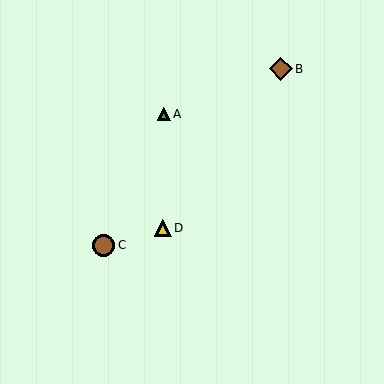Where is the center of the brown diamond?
The center of the brown diamond is at (281, 69).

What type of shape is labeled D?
Shape D is a yellow triangle.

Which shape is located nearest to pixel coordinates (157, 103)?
The green triangle (labeled A) at (164, 114) is nearest to that location.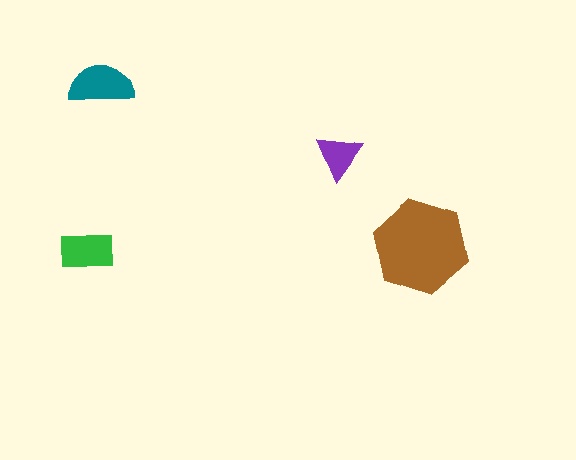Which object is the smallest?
The purple triangle.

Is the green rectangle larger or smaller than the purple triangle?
Larger.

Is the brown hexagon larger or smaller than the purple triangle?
Larger.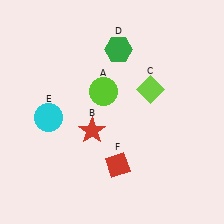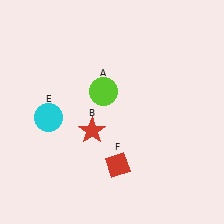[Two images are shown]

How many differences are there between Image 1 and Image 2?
There are 2 differences between the two images.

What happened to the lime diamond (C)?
The lime diamond (C) was removed in Image 2. It was in the top-right area of Image 1.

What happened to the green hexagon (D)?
The green hexagon (D) was removed in Image 2. It was in the top-right area of Image 1.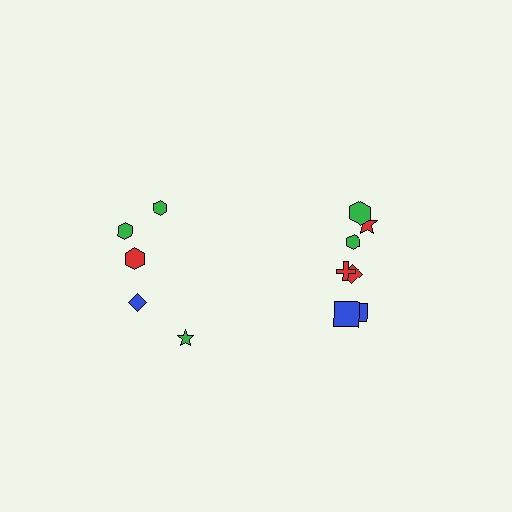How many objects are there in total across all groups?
There are 12 objects.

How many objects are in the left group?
There are 5 objects.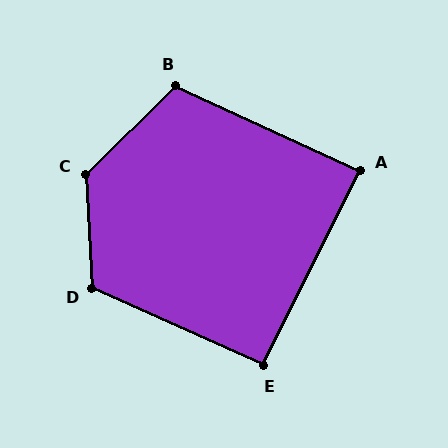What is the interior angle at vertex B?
Approximately 111 degrees (obtuse).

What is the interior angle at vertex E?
Approximately 92 degrees (approximately right).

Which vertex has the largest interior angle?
C, at approximately 132 degrees.